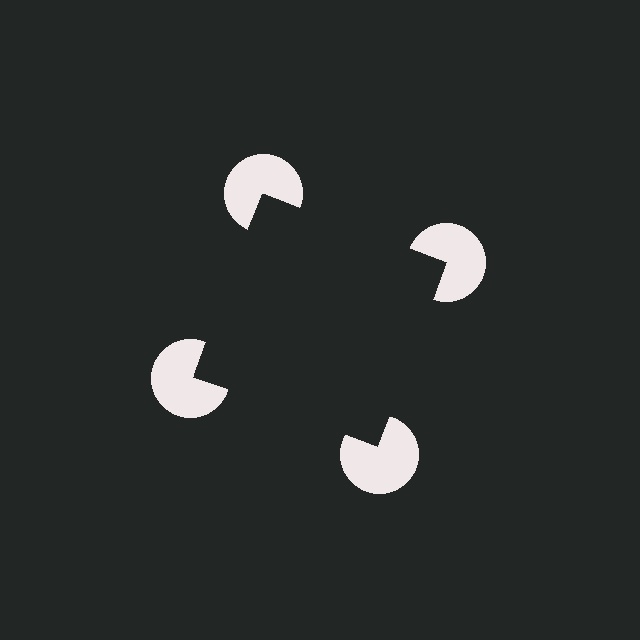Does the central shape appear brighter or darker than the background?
It typically appears slightly darker than the background, even though no actual brightness change is drawn.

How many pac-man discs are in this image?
There are 4 — one at each vertex of the illusory square.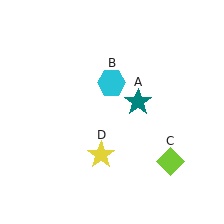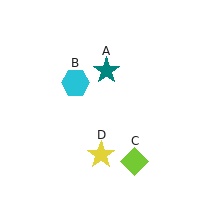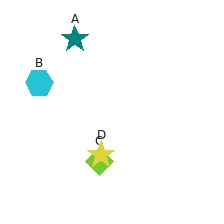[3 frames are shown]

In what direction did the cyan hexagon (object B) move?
The cyan hexagon (object B) moved left.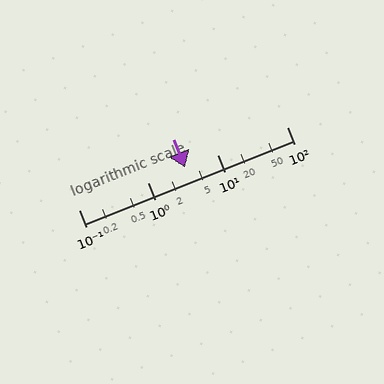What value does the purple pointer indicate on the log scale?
The pointer indicates approximately 3.4.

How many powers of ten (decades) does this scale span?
The scale spans 3 decades, from 0.1 to 100.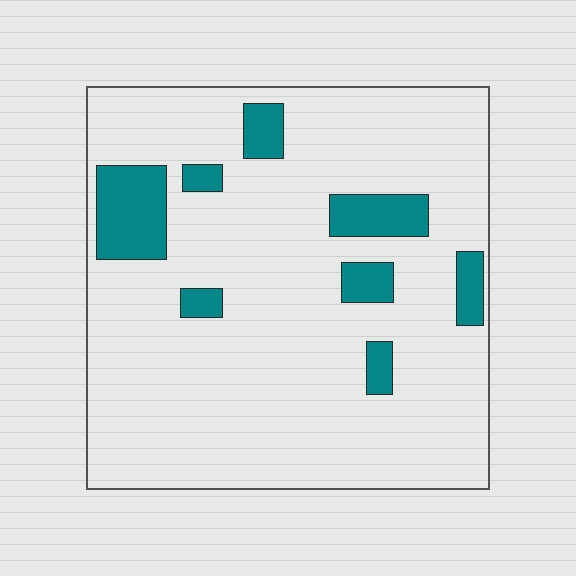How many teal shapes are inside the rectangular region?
8.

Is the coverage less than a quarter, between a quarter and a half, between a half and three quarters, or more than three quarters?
Less than a quarter.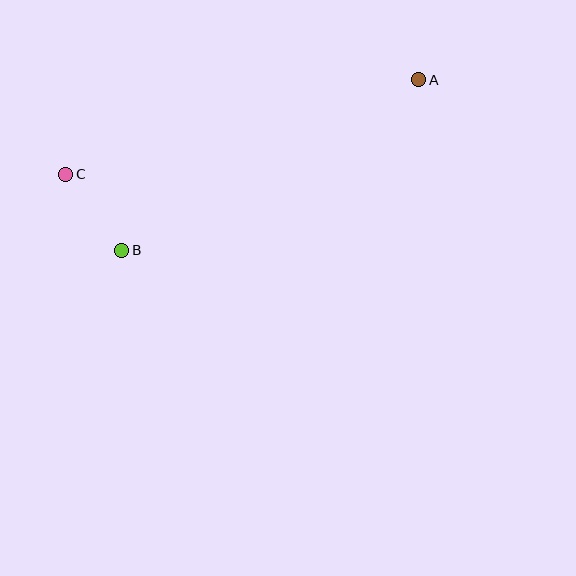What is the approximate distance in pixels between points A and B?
The distance between A and B is approximately 343 pixels.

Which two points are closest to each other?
Points B and C are closest to each other.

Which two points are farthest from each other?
Points A and C are farthest from each other.